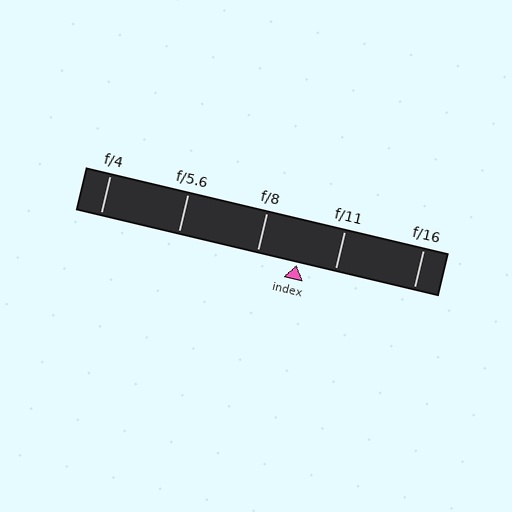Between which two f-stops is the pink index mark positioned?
The index mark is between f/8 and f/11.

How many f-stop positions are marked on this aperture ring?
There are 5 f-stop positions marked.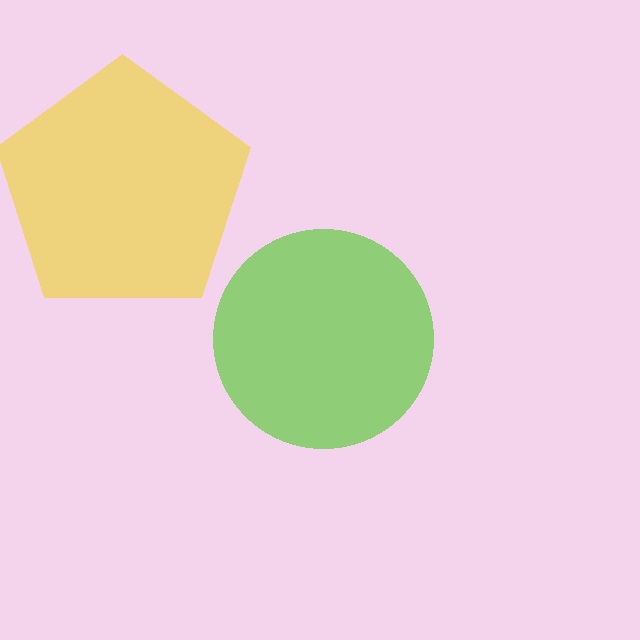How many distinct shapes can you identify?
There are 2 distinct shapes: a lime circle, a yellow pentagon.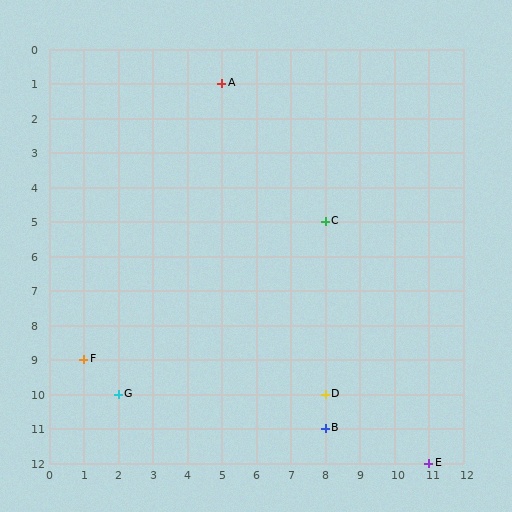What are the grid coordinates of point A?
Point A is at grid coordinates (5, 1).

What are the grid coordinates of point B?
Point B is at grid coordinates (8, 11).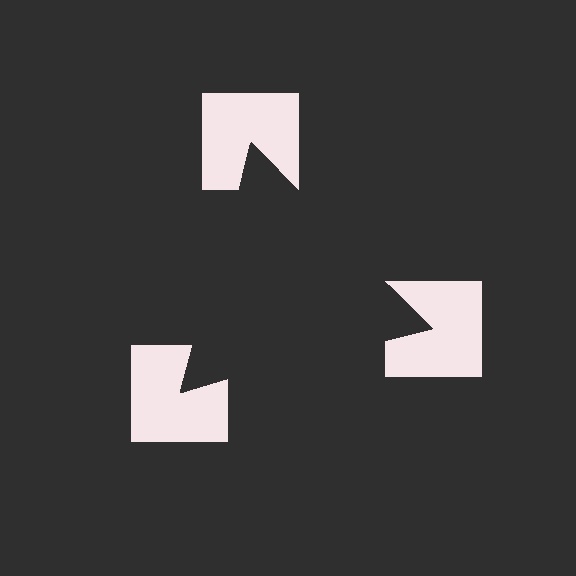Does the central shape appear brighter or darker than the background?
It typically appears slightly darker than the background, even though no actual brightness change is drawn.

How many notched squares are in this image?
There are 3 — one at each vertex of the illusory triangle.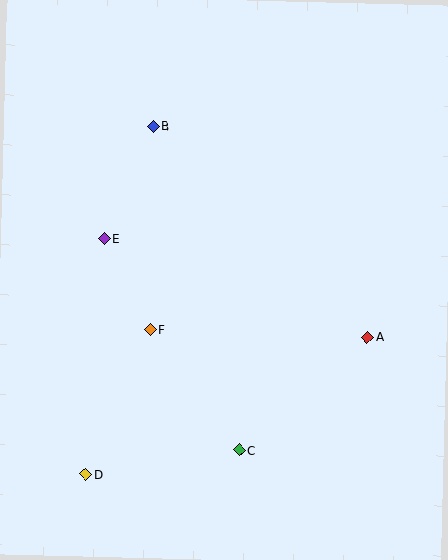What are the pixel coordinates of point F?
Point F is at (150, 330).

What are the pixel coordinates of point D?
Point D is at (86, 474).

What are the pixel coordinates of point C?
Point C is at (239, 450).